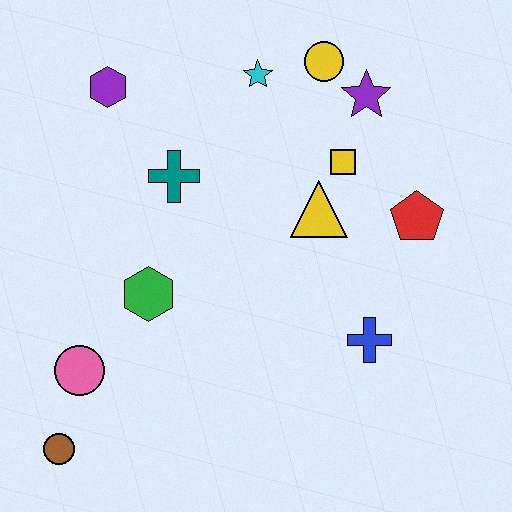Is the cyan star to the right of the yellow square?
No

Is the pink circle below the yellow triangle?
Yes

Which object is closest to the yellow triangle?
The yellow square is closest to the yellow triangle.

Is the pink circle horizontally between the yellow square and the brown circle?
Yes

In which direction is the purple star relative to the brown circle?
The purple star is above the brown circle.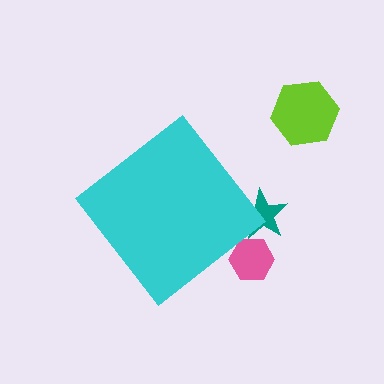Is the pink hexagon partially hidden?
Yes, the pink hexagon is partially hidden behind the cyan diamond.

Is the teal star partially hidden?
Yes, the teal star is partially hidden behind the cyan diamond.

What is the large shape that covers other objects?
A cyan diamond.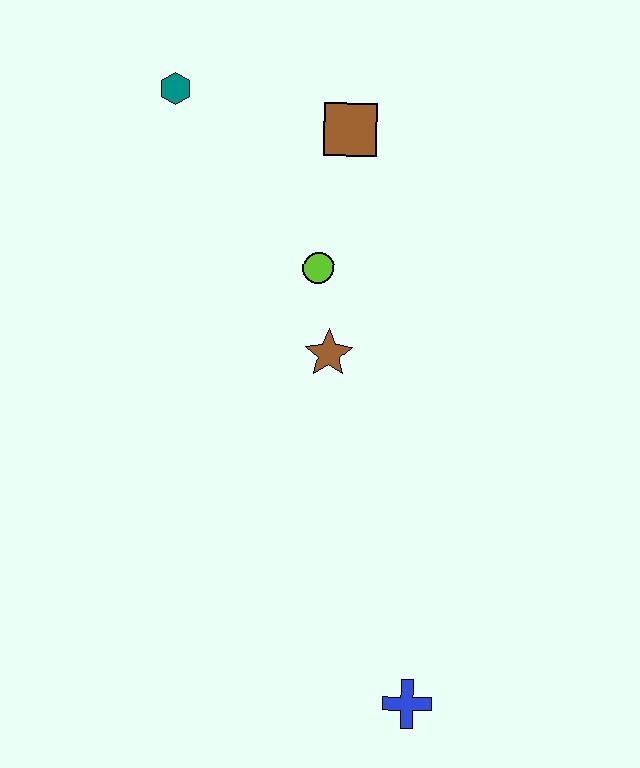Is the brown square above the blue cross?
Yes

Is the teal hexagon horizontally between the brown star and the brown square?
No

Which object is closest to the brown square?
The lime circle is closest to the brown square.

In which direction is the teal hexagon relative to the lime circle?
The teal hexagon is above the lime circle.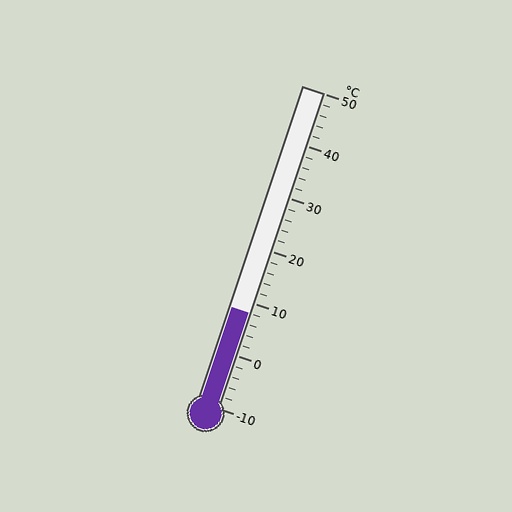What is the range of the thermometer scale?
The thermometer scale ranges from -10°C to 50°C.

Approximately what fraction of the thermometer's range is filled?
The thermometer is filled to approximately 30% of its range.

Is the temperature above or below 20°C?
The temperature is below 20°C.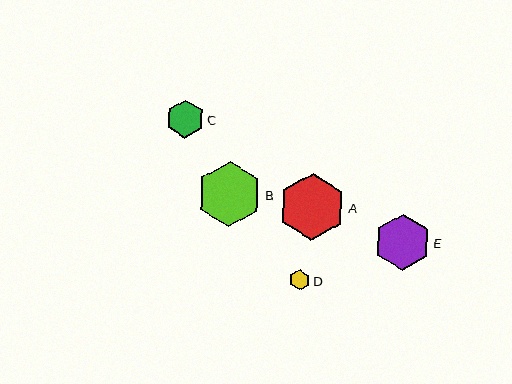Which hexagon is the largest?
Hexagon A is the largest with a size of approximately 67 pixels.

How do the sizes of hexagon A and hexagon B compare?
Hexagon A and hexagon B are approximately the same size.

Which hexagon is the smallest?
Hexagon D is the smallest with a size of approximately 21 pixels.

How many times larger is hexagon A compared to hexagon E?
Hexagon A is approximately 1.2 times the size of hexagon E.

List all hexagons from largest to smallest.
From largest to smallest: A, B, E, C, D.